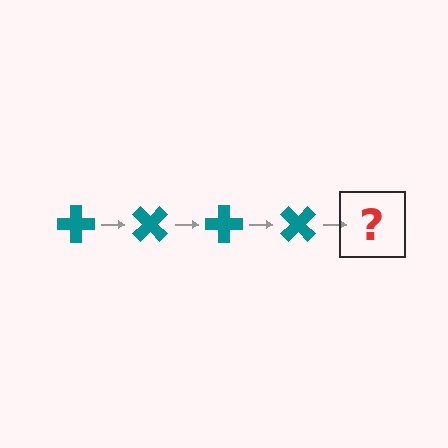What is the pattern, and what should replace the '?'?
The pattern is that the cross rotates 45 degrees each step. The '?' should be a teal cross rotated 180 degrees.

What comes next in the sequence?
The next element should be a teal cross rotated 180 degrees.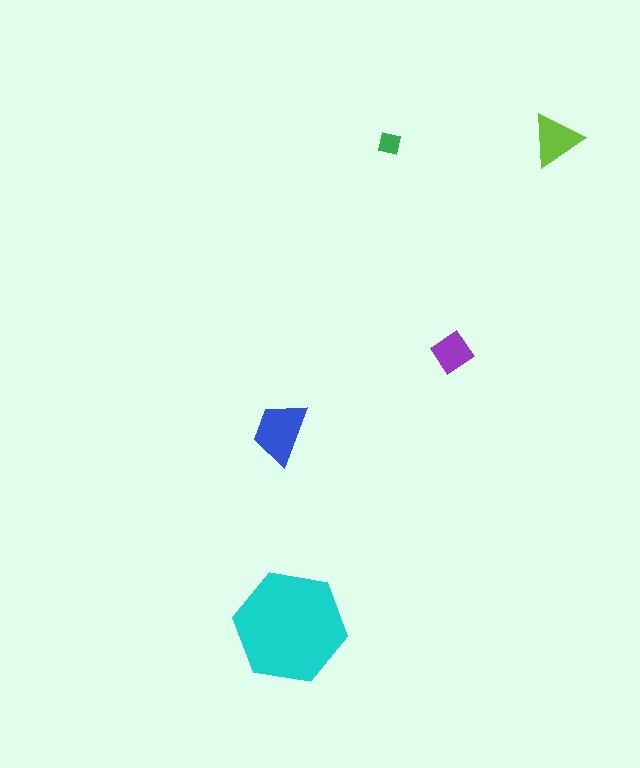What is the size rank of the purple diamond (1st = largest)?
4th.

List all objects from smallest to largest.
The green square, the purple diamond, the lime triangle, the blue trapezoid, the cyan hexagon.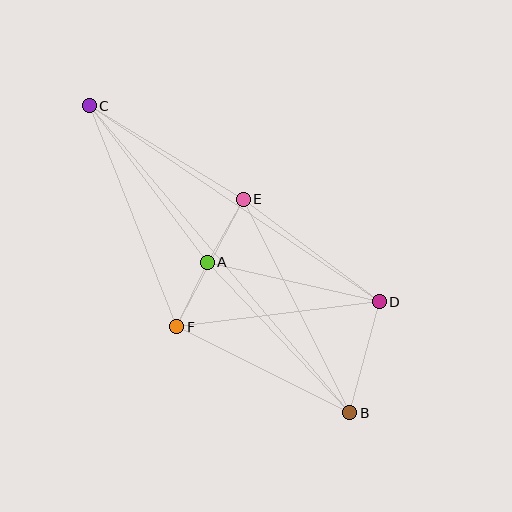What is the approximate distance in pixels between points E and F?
The distance between E and F is approximately 144 pixels.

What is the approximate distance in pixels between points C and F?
The distance between C and F is approximately 238 pixels.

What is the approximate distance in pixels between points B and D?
The distance between B and D is approximately 115 pixels.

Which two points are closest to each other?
Points A and F are closest to each other.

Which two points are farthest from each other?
Points B and C are farthest from each other.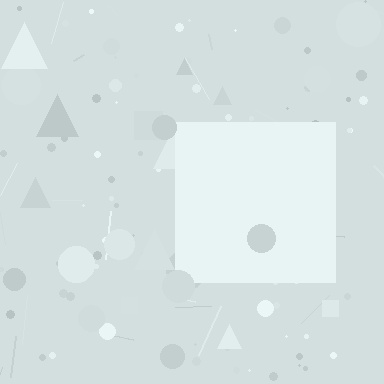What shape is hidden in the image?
A square is hidden in the image.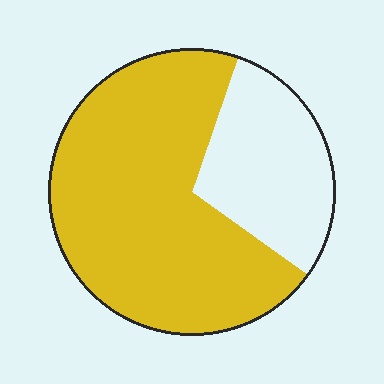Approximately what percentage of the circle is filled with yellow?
Approximately 70%.